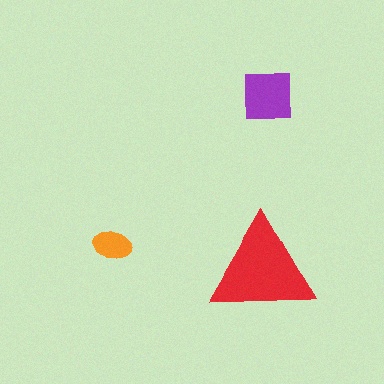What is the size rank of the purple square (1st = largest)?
2nd.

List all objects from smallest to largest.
The orange ellipse, the purple square, the red triangle.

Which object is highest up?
The purple square is topmost.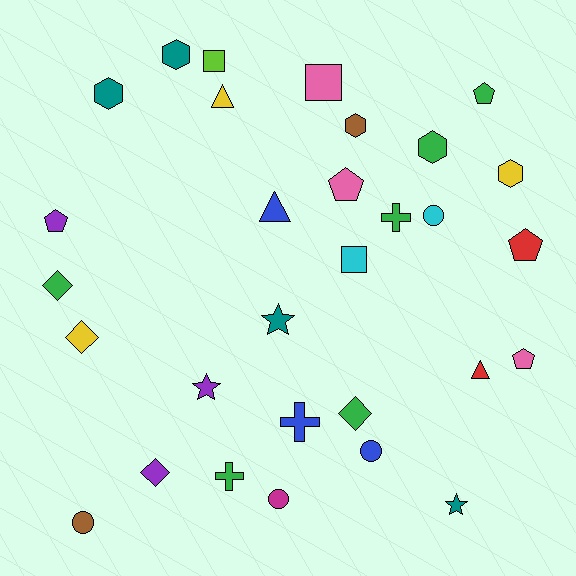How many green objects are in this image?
There are 6 green objects.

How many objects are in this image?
There are 30 objects.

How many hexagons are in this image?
There are 5 hexagons.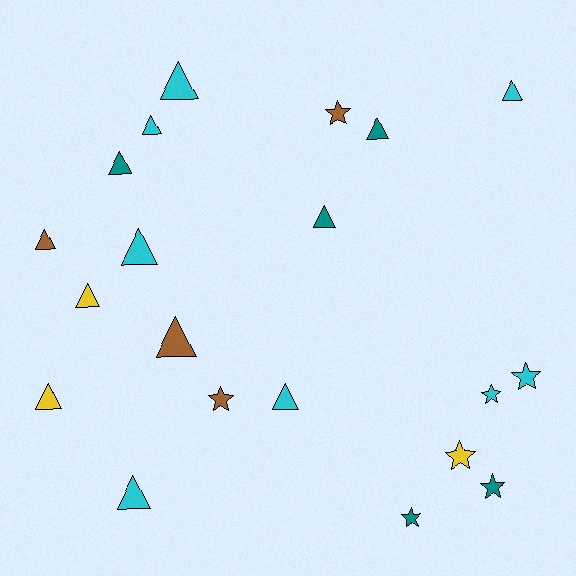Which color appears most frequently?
Cyan, with 8 objects.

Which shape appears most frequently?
Triangle, with 13 objects.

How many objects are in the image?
There are 20 objects.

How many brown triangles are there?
There are 2 brown triangles.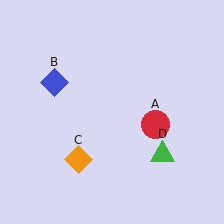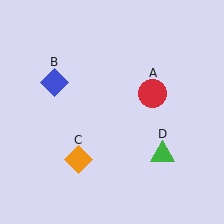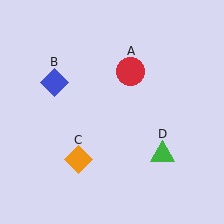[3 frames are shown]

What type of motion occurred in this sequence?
The red circle (object A) rotated counterclockwise around the center of the scene.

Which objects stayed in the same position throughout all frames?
Blue diamond (object B) and orange diamond (object C) and green triangle (object D) remained stationary.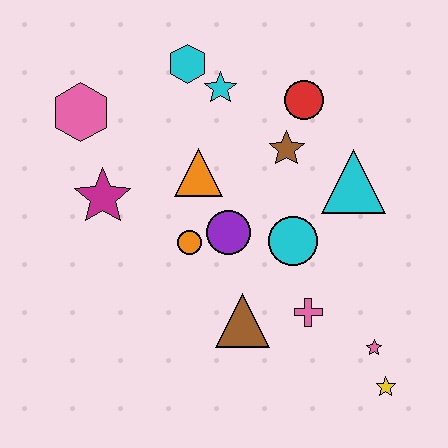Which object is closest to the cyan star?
The cyan hexagon is closest to the cyan star.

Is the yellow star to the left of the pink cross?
No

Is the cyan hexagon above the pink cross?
Yes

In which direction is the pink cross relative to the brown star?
The pink cross is below the brown star.